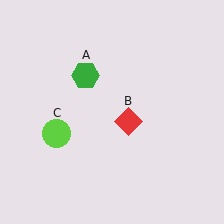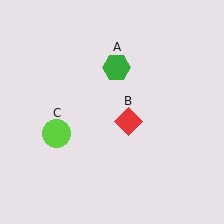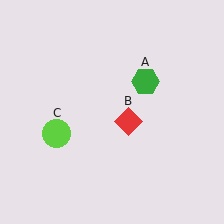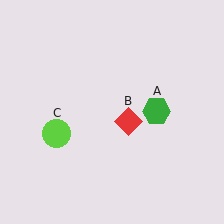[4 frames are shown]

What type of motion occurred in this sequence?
The green hexagon (object A) rotated clockwise around the center of the scene.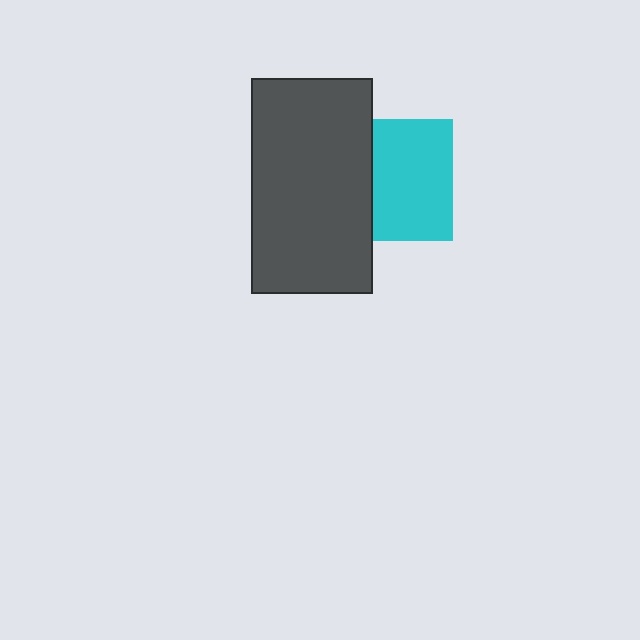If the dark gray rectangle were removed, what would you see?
You would see the complete cyan square.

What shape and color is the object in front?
The object in front is a dark gray rectangle.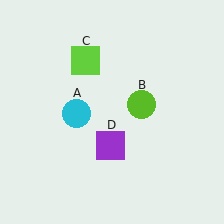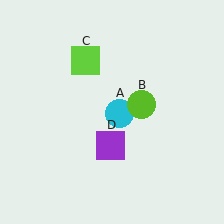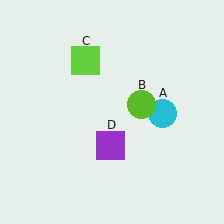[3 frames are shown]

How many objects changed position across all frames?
1 object changed position: cyan circle (object A).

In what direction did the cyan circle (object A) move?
The cyan circle (object A) moved right.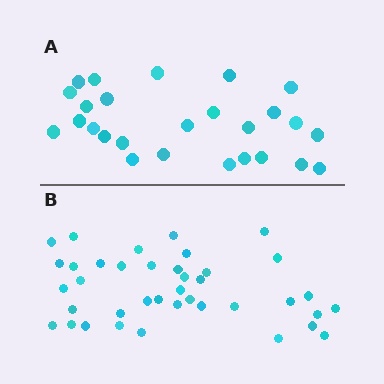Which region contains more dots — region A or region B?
Region B (the bottom region) has more dots.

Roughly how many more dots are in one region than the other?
Region B has approximately 15 more dots than region A.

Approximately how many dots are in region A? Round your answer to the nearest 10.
About 30 dots. (The exact count is 26, which rounds to 30.)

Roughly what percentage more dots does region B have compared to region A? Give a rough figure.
About 50% more.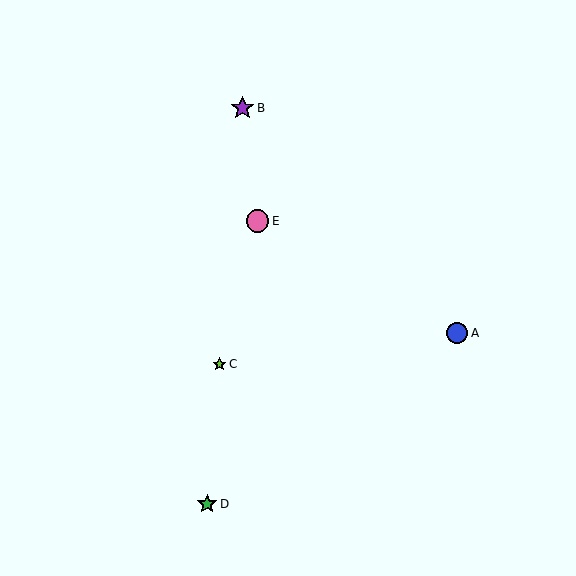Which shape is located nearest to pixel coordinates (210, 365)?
The lime star (labeled C) at (220, 364) is nearest to that location.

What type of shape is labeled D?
Shape D is a green star.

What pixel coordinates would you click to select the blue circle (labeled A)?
Click at (457, 333) to select the blue circle A.